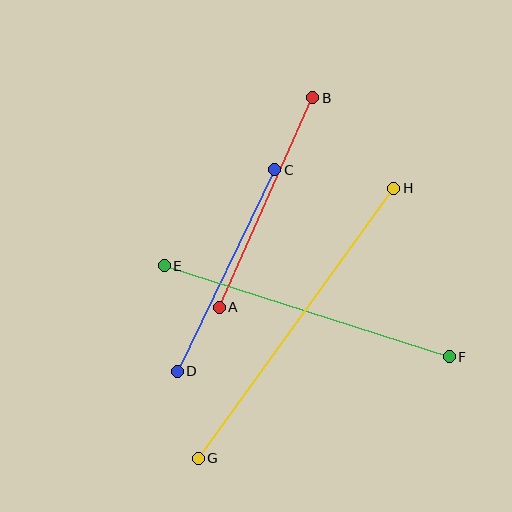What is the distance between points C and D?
The distance is approximately 224 pixels.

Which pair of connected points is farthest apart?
Points G and H are farthest apart.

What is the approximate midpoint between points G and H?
The midpoint is at approximately (296, 323) pixels.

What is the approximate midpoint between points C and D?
The midpoint is at approximately (226, 271) pixels.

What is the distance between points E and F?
The distance is approximately 299 pixels.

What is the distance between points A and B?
The distance is approximately 229 pixels.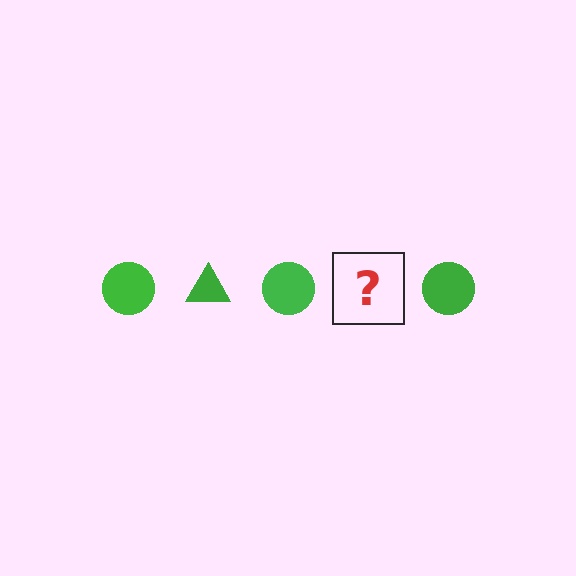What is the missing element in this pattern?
The missing element is a green triangle.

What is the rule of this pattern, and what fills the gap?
The rule is that the pattern cycles through circle, triangle shapes in green. The gap should be filled with a green triangle.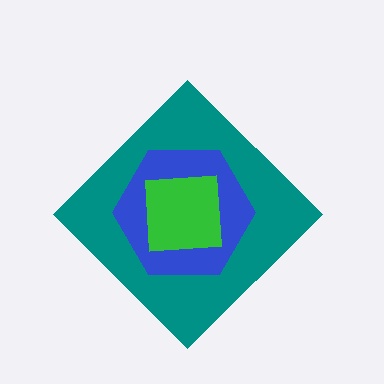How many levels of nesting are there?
3.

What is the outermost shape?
The teal diamond.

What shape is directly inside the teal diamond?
The blue hexagon.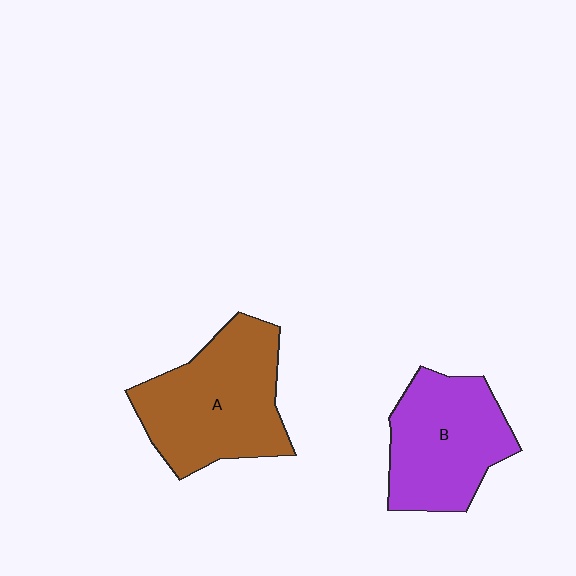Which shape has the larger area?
Shape A (brown).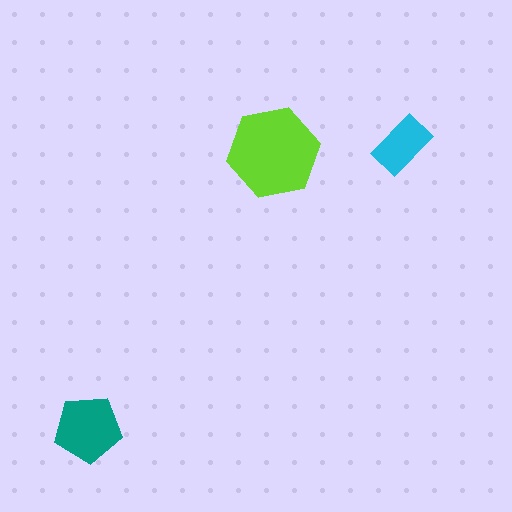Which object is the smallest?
The cyan rectangle.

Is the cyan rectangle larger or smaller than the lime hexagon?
Smaller.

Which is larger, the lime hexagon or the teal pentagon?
The lime hexagon.